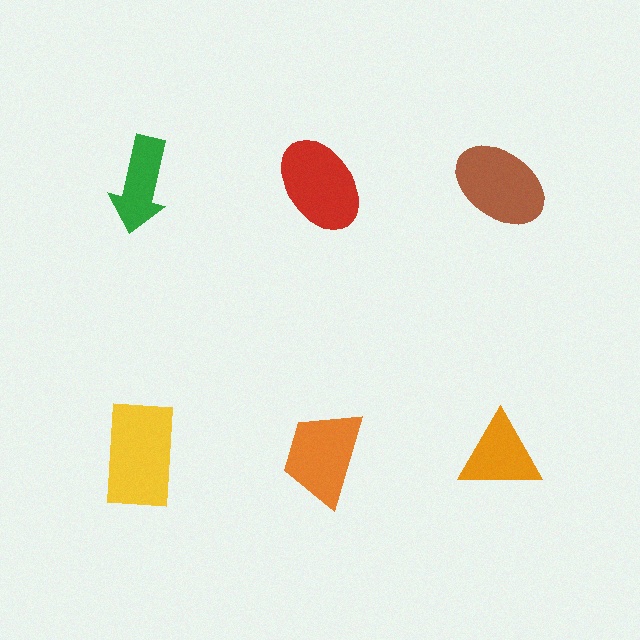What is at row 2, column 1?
A yellow rectangle.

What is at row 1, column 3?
A brown ellipse.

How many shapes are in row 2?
3 shapes.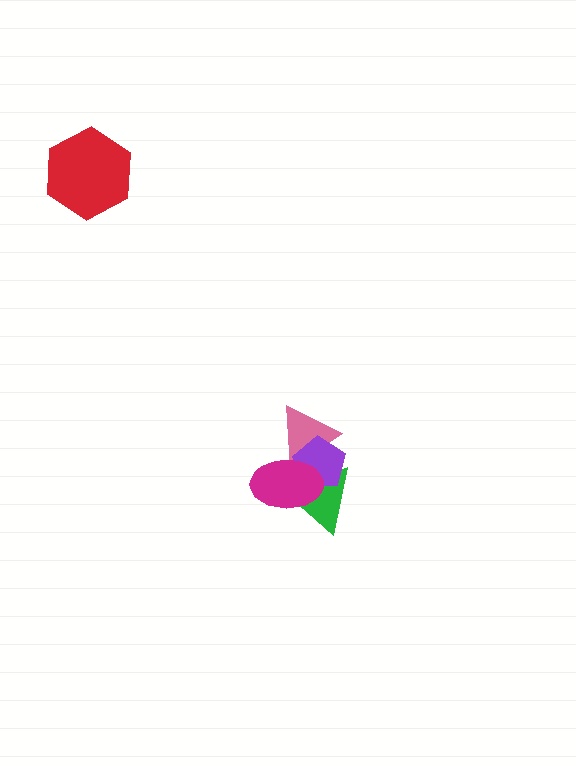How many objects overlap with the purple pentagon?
4 objects overlap with the purple pentagon.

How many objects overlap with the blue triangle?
4 objects overlap with the blue triangle.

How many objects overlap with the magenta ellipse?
4 objects overlap with the magenta ellipse.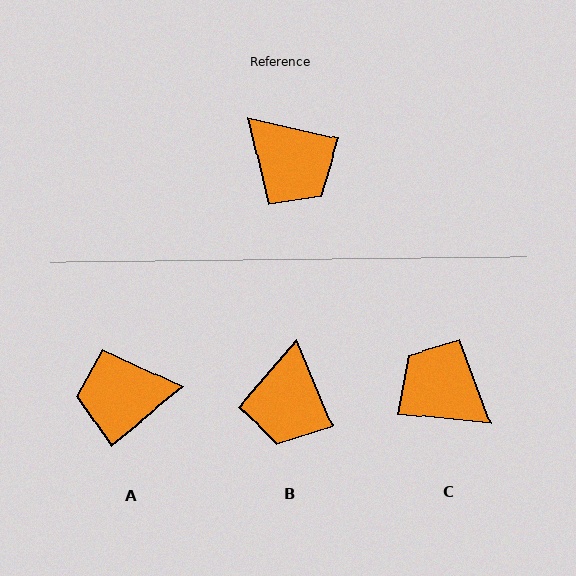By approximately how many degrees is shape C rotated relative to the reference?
Approximately 173 degrees clockwise.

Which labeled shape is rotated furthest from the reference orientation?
C, about 173 degrees away.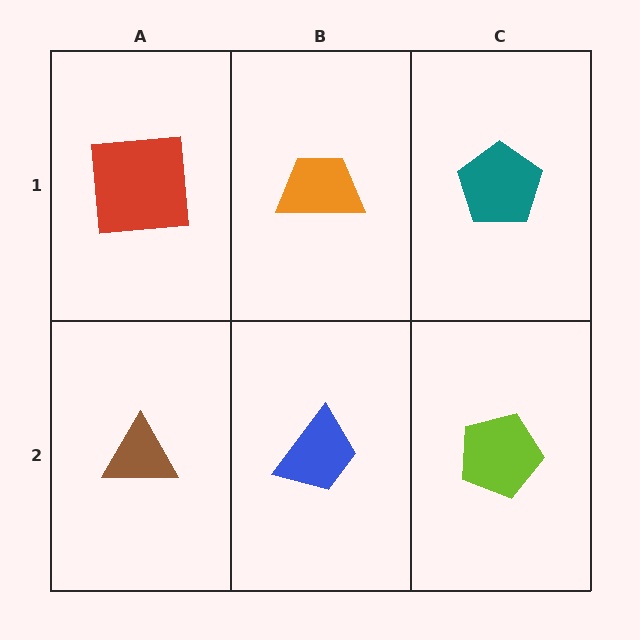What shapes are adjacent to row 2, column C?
A teal pentagon (row 1, column C), a blue trapezoid (row 2, column B).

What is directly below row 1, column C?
A lime pentagon.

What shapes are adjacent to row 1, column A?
A brown triangle (row 2, column A), an orange trapezoid (row 1, column B).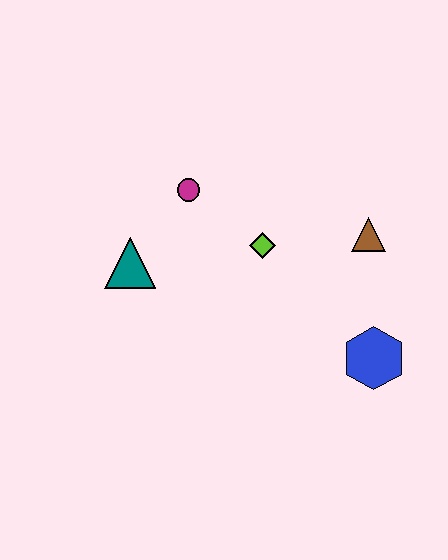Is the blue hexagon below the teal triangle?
Yes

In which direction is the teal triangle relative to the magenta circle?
The teal triangle is below the magenta circle.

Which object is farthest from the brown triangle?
The teal triangle is farthest from the brown triangle.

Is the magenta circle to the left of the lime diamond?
Yes